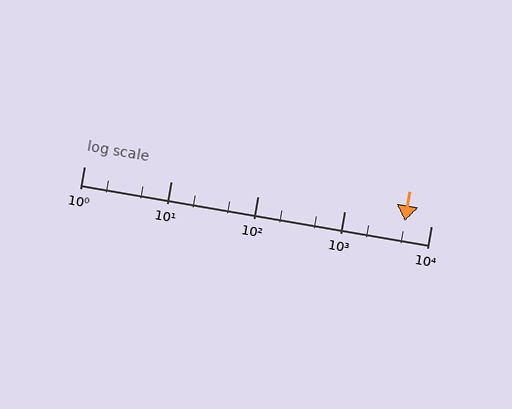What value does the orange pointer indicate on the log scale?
The pointer indicates approximately 5000.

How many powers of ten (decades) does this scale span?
The scale spans 4 decades, from 1 to 10000.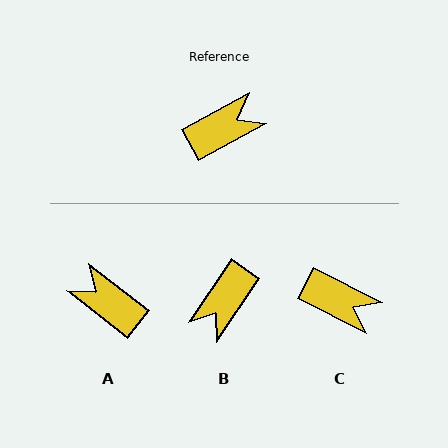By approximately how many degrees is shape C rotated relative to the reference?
Approximately 55 degrees clockwise.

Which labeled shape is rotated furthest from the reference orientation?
B, about 152 degrees away.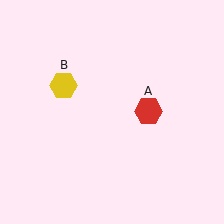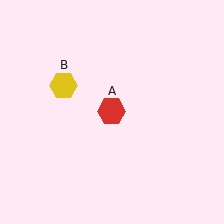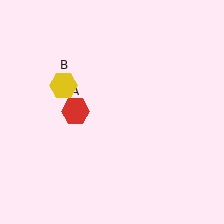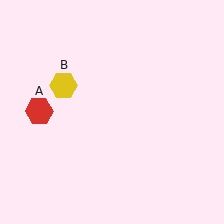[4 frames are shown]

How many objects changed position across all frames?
1 object changed position: red hexagon (object A).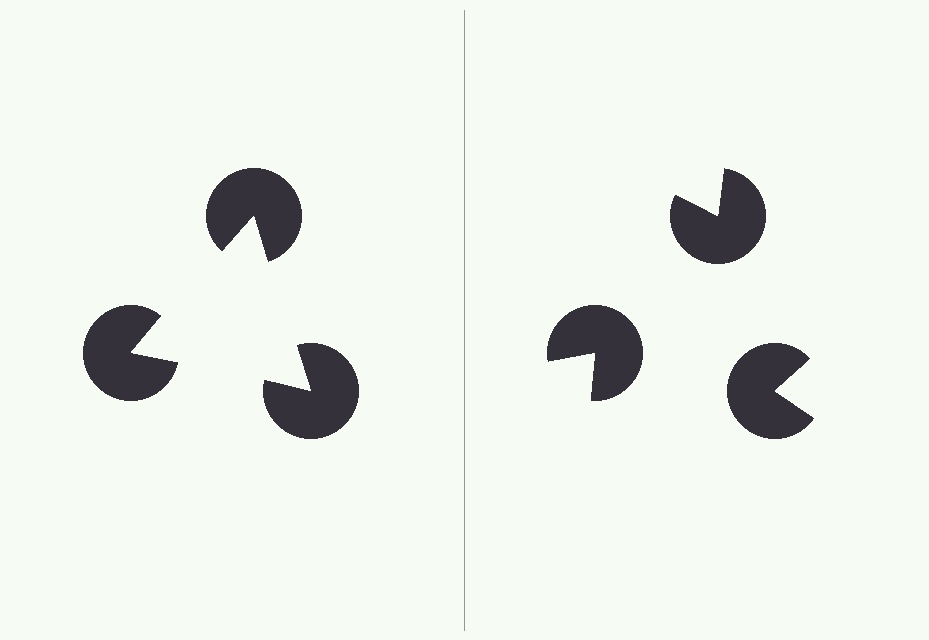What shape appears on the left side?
An illusory triangle.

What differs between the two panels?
The pac-man discs are positioned identically on both sides; only the wedge orientations differ. On the left they align to a triangle; on the right they are misaligned.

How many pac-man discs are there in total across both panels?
6 — 3 on each side.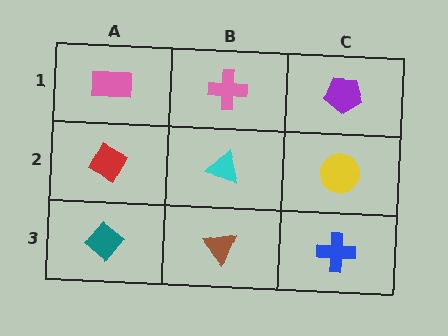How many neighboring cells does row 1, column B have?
3.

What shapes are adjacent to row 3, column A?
A red diamond (row 2, column A), a brown triangle (row 3, column B).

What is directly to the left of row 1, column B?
A pink rectangle.